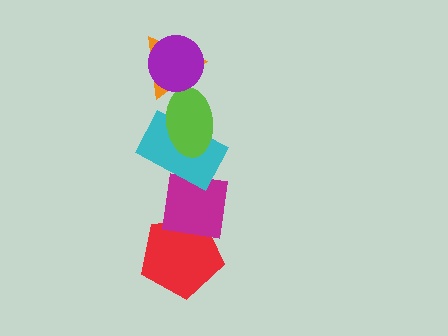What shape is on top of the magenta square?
The cyan rectangle is on top of the magenta square.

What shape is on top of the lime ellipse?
The orange triangle is on top of the lime ellipse.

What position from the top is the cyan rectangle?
The cyan rectangle is 4th from the top.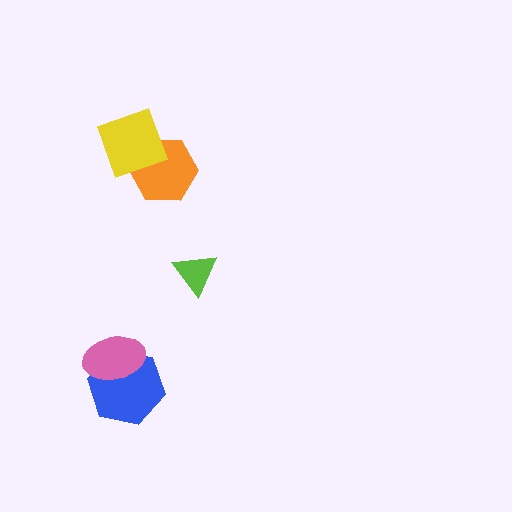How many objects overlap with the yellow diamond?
1 object overlaps with the yellow diamond.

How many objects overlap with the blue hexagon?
1 object overlaps with the blue hexagon.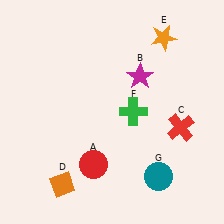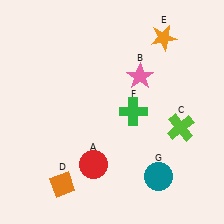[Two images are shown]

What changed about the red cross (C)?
In Image 1, C is red. In Image 2, it changed to lime.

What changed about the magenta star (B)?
In Image 1, B is magenta. In Image 2, it changed to pink.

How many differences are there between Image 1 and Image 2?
There are 2 differences between the two images.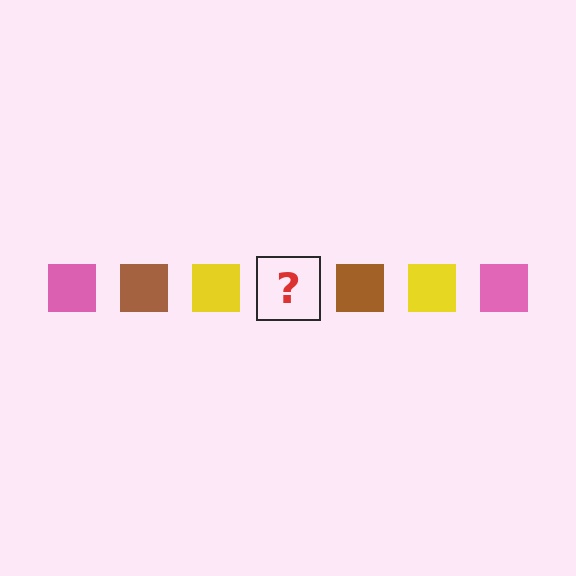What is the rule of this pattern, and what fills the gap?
The rule is that the pattern cycles through pink, brown, yellow squares. The gap should be filled with a pink square.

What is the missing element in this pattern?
The missing element is a pink square.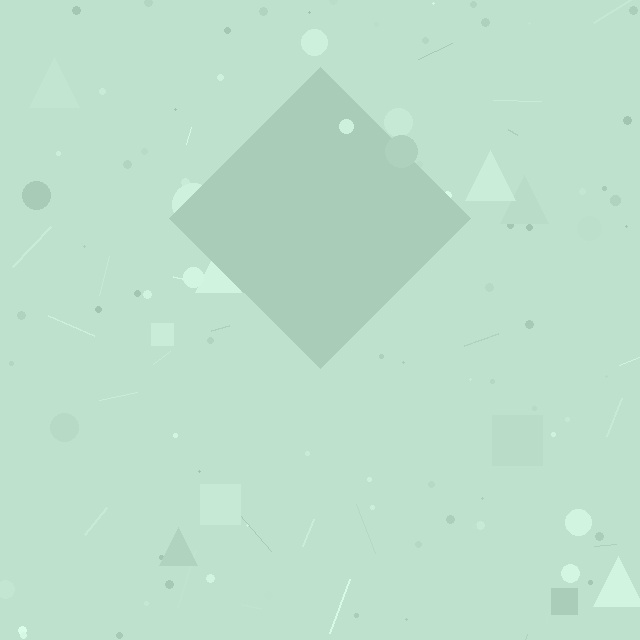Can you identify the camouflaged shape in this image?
The camouflaged shape is a diamond.